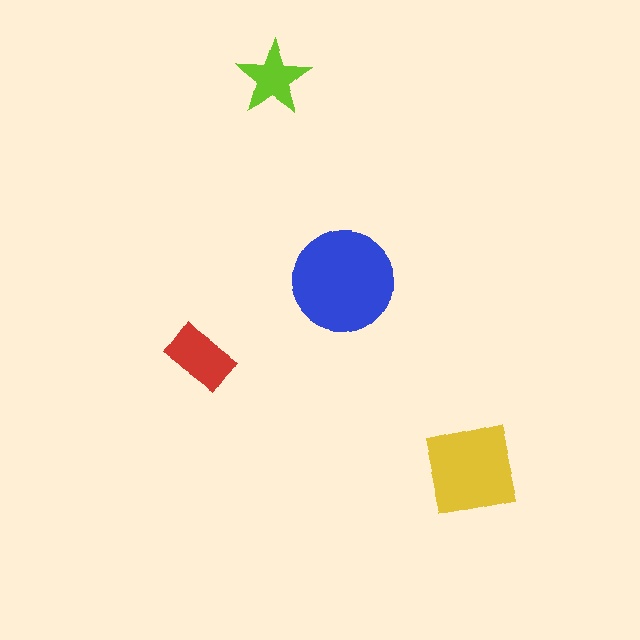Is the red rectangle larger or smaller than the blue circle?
Smaller.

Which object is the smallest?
The lime star.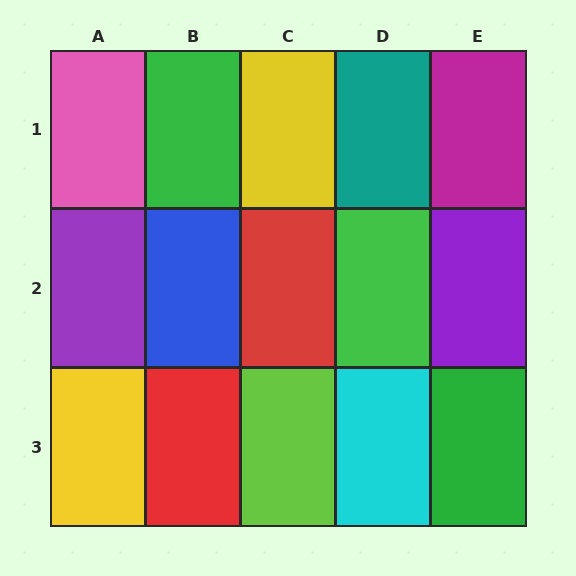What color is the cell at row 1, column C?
Yellow.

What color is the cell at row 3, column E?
Green.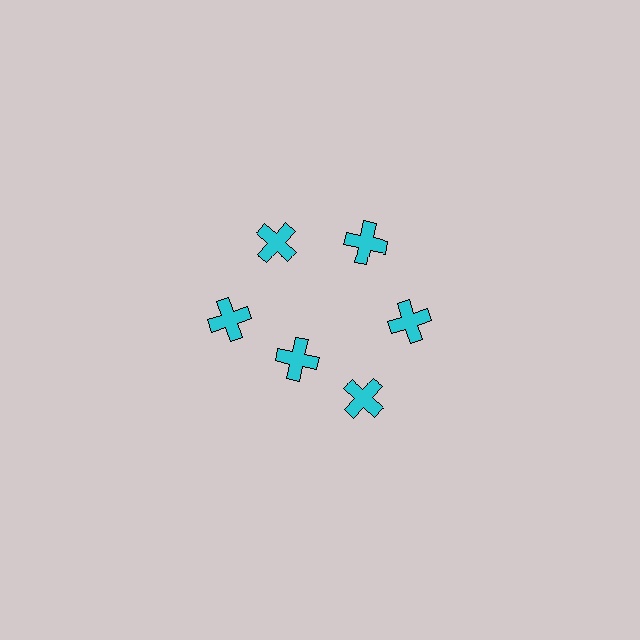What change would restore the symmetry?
The symmetry would be restored by moving it outward, back onto the ring so that all 6 crosses sit at equal angles and equal distance from the center.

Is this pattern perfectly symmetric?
No. The 6 cyan crosses are arranged in a ring, but one element near the 7 o'clock position is pulled inward toward the center, breaking the 6-fold rotational symmetry.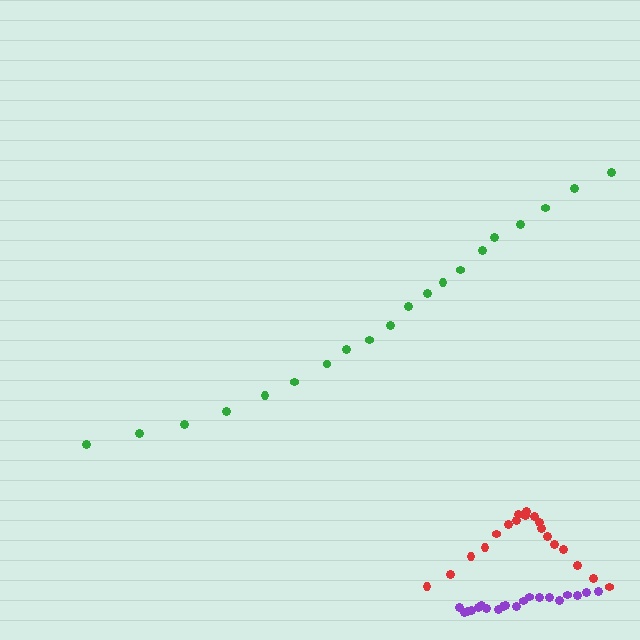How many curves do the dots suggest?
There are 3 distinct paths.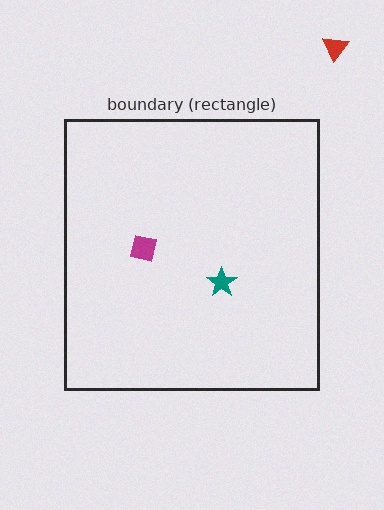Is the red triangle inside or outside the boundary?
Outside.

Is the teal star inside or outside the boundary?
Inside.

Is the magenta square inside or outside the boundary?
Inside.